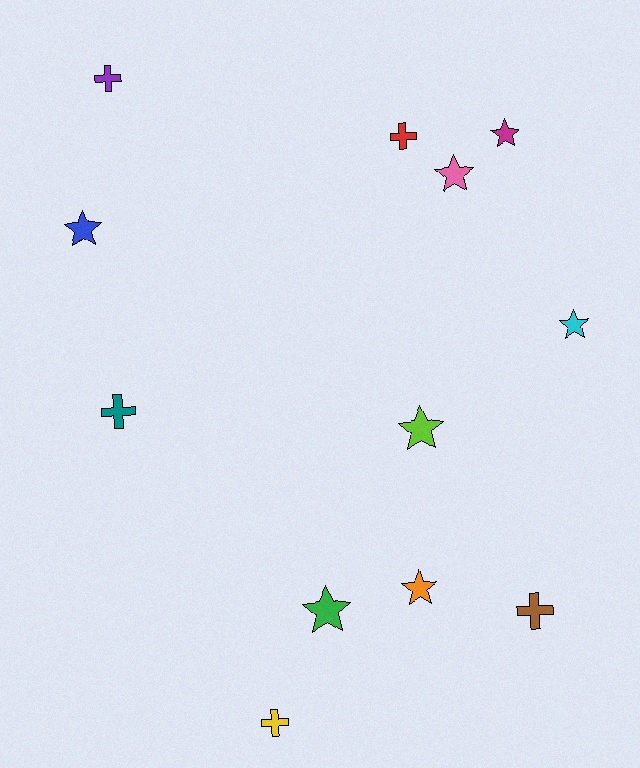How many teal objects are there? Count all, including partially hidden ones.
There is 1 teal object.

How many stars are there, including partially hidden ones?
There are 7 stars.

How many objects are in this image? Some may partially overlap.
There are 12 objects.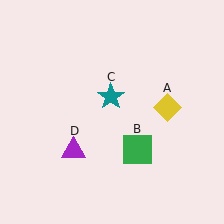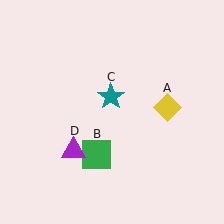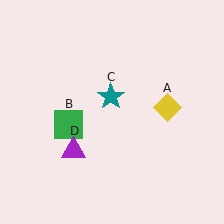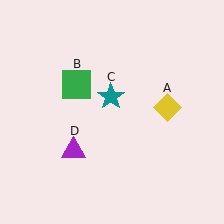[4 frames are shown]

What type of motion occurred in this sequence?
The green square (object B) rotated clockwise around the center of the scene.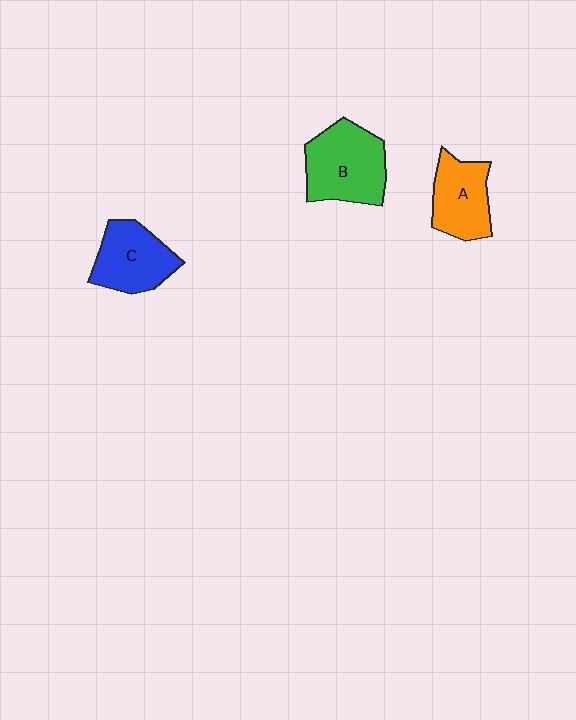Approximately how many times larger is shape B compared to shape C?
Approximately 1.2 times.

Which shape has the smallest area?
Shape A (orange).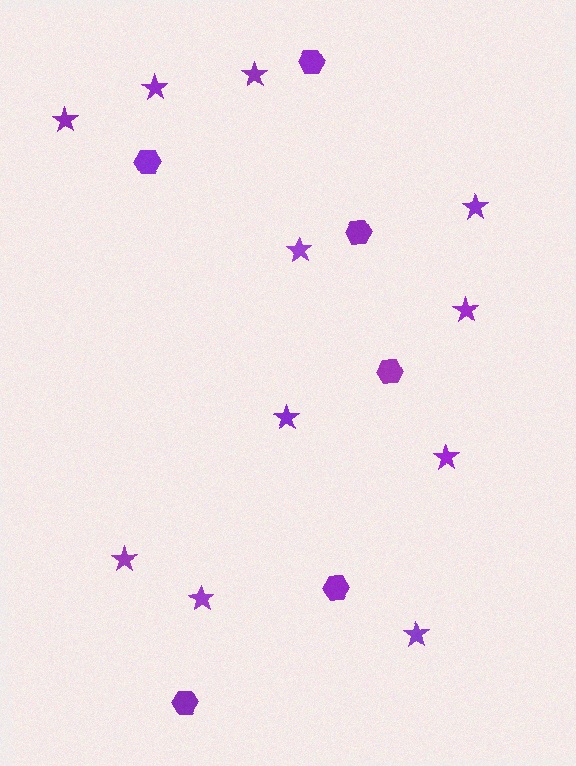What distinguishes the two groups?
There are 2 groups: one group of hexagons (6) and one group of stars (11).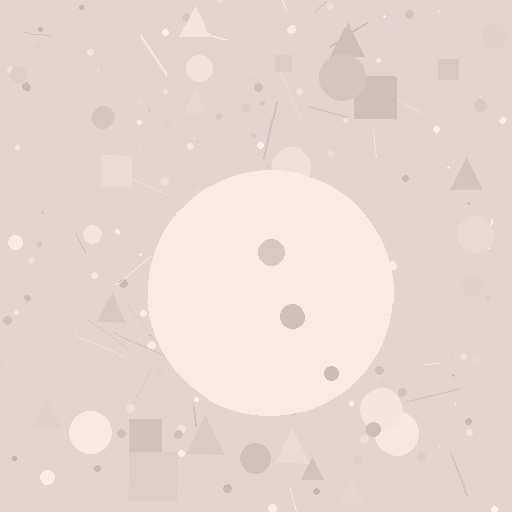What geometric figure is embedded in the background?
A circle is embedded in the background.